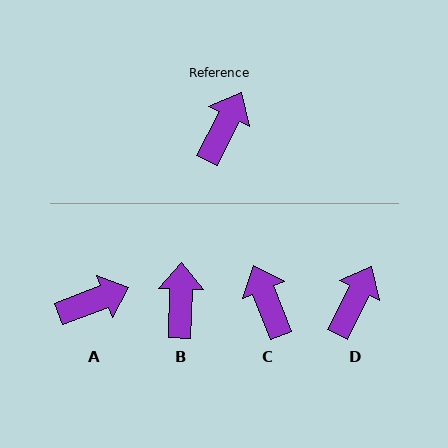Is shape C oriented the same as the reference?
No, it is off by about 48 degrees.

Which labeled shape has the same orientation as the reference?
D.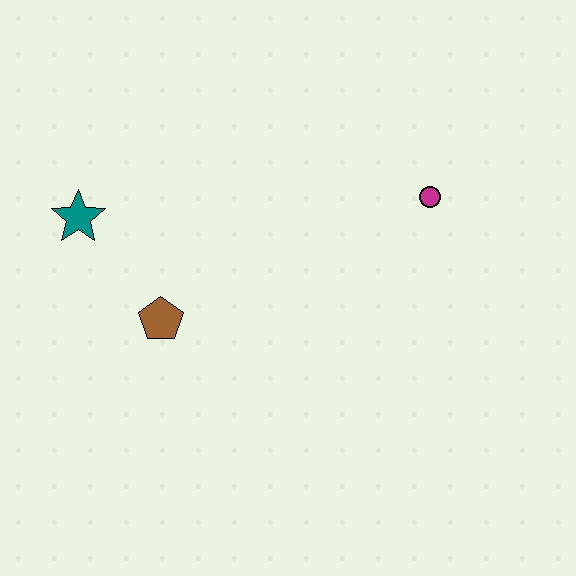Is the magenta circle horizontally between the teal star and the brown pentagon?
No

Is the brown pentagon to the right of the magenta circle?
No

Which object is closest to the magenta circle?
The brown pentagon is closest to the magenta circle.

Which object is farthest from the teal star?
The magenta circle is farthest from the teal star.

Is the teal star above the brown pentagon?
Yes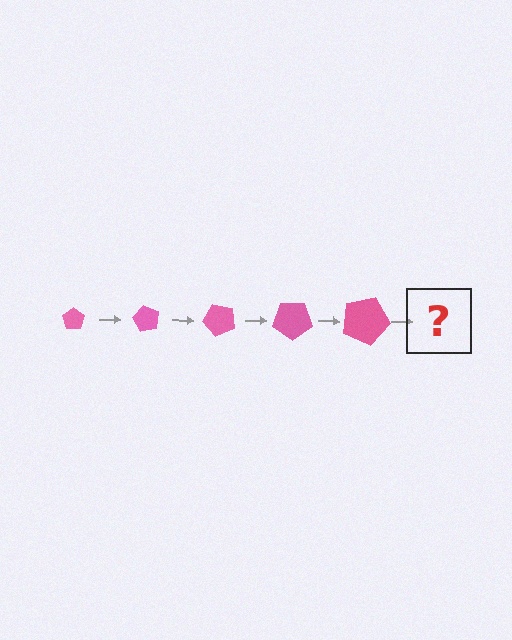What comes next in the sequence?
The next element should be a pentagon, larger than the previous one and rotated 300 degrees from the start.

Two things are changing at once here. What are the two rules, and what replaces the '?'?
The two rules are that the pentagon grows larger each step and it rotates 60 degrees each step. The '?' should be a pentagon, larger than the previous one and rotated 300 degrees from the start.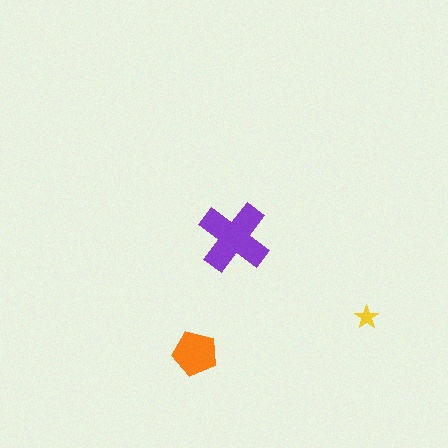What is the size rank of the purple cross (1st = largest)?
1st.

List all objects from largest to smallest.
The purple cross, the orange pentagon, the yellow star.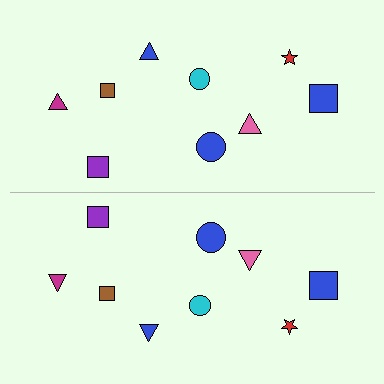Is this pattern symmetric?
Yes, this pattern has bilateral (reflection) symmetry.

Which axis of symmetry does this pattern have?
The pattern has a horizontal axis of symmetry running through the center of the image.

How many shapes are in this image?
There are 18 shapes in this image.